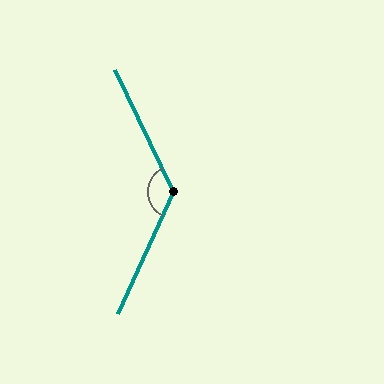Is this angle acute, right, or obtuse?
It is obtuse.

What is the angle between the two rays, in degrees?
Approximately 130 degrees.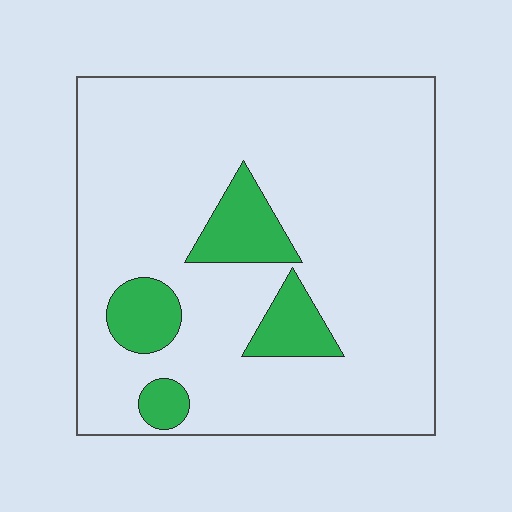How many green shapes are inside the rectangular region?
4.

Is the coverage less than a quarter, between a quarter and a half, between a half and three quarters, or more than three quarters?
Less than a quarter.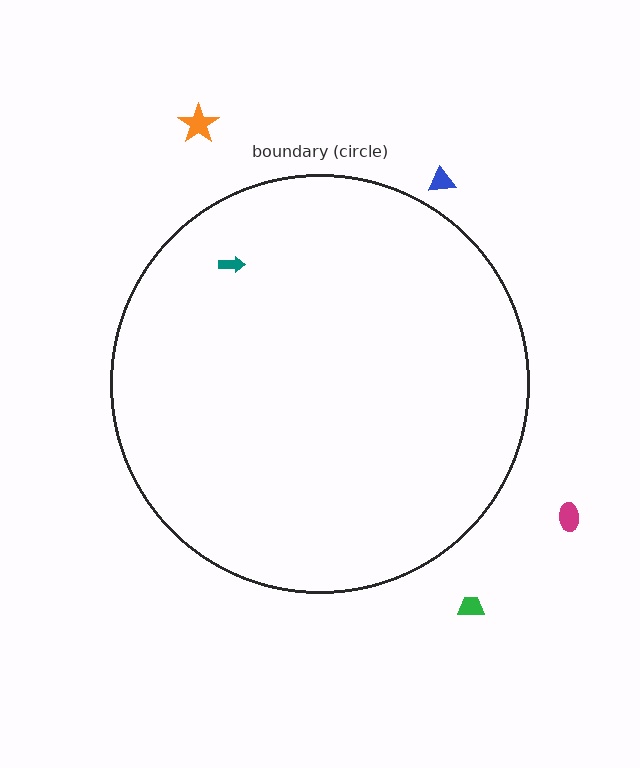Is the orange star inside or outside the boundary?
Outside.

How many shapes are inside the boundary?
1 inside, 4 outside.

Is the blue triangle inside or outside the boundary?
Outside.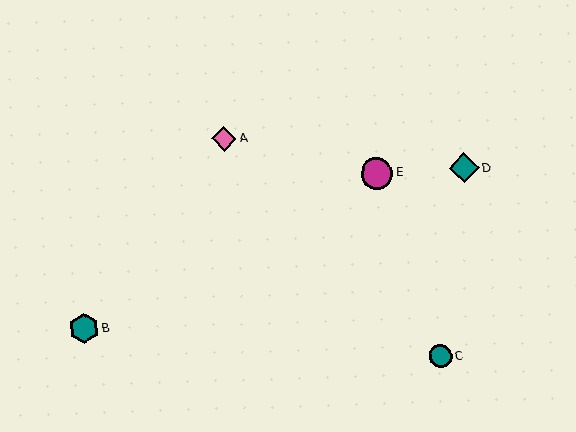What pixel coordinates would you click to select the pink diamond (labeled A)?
Click at (224, 139) to select the pink diamond A.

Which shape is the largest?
The magenta circle (labeled E) is the largest.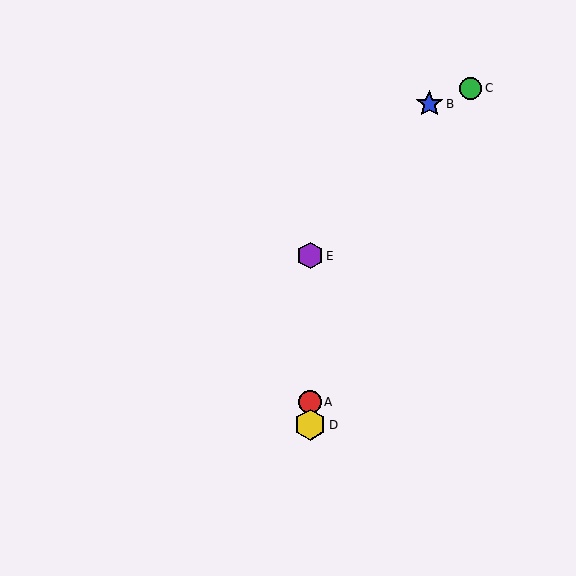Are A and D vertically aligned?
Yes, both are at x≈310.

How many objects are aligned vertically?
3 objects (A, D, E) are aligned vertically.